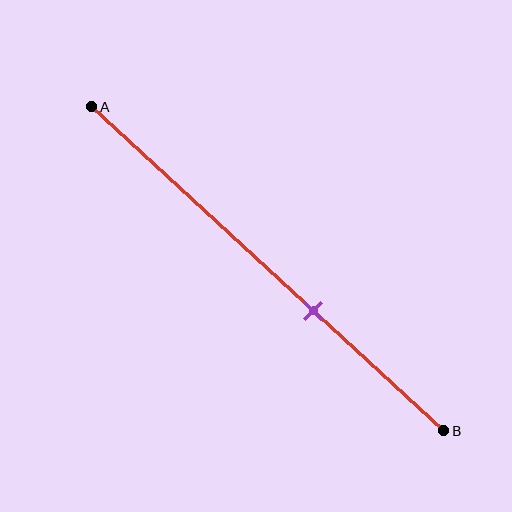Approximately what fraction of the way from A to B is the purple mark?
The purple mark is approximately 65% of the way from A to B.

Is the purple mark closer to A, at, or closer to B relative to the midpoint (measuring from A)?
The purple mark is closer to point B than the midpoint of segment AB.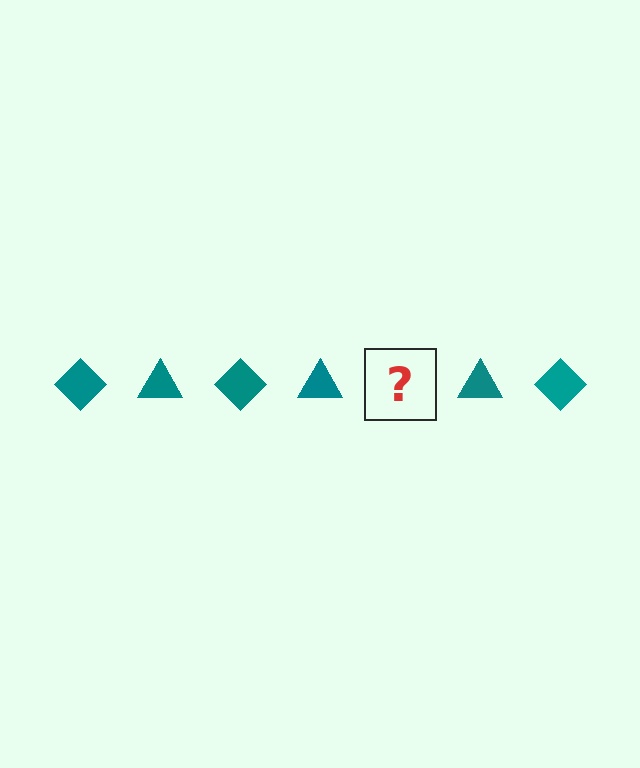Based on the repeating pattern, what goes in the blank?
The blank should be a teal diamond.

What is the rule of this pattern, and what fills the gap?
The rule is that the pattern cycles through diamond, triangle shapes in teal. The gap should be filled with a teal diamond.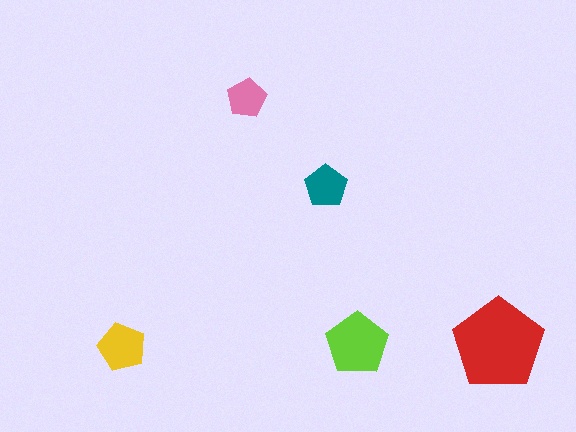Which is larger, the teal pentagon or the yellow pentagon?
The yellow one.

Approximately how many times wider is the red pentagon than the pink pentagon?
About 2.5 times wider.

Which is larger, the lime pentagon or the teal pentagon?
The lime one.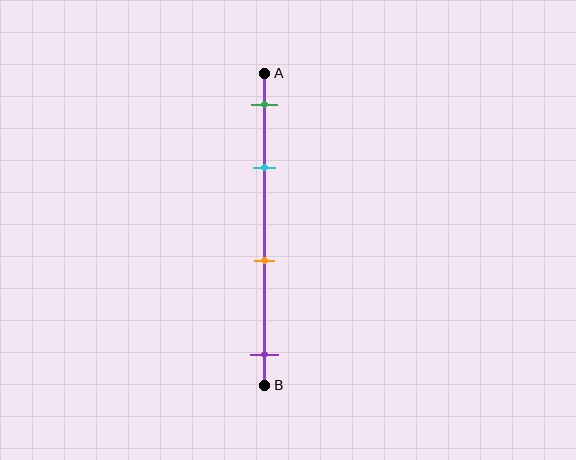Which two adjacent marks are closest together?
The green and cyan marks are the closest adjacent pair.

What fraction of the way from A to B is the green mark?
The green mark is approximately 10% (0.1) of the way from A to B.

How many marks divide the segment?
There are 4 marks dividing the segment.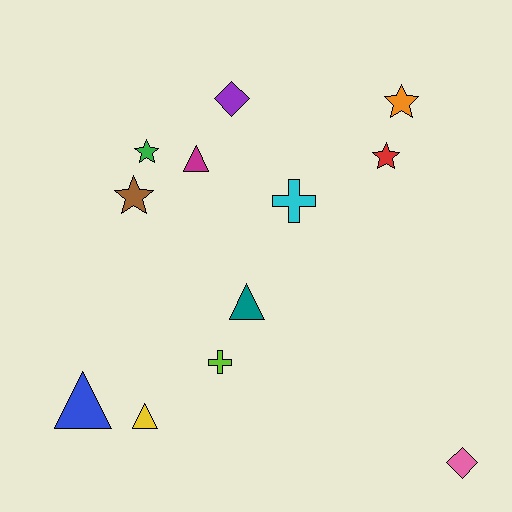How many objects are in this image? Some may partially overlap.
There are 12 objects.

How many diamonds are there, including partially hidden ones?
There are 2 diamonds.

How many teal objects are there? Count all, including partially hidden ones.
There is 1 teal object.